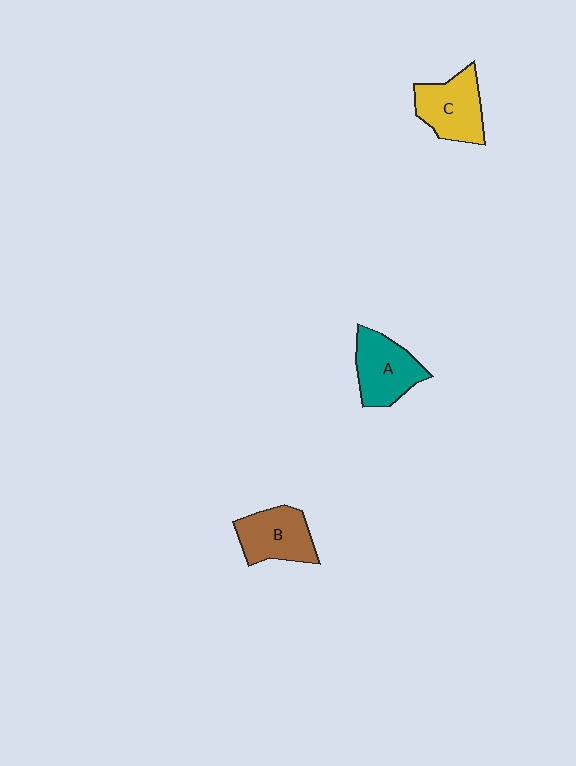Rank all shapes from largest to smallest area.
From largest to smallest: C (yellow), A (teal), B (brown).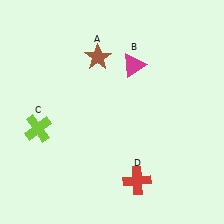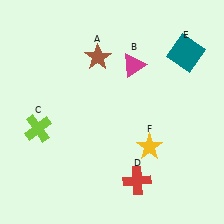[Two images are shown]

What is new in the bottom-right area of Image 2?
A yellow star (F) was added in the bottom-right area of Image 2.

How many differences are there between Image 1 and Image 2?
There are 2 differences between the two images.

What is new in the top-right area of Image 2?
A teal square (E) was added in the top-right area of Image 2.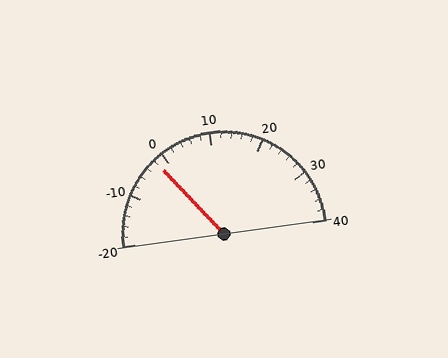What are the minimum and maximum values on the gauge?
The gauge ranges from -20 to 40.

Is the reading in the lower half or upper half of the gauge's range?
The reading is in the lower half of the range (-20 to 40).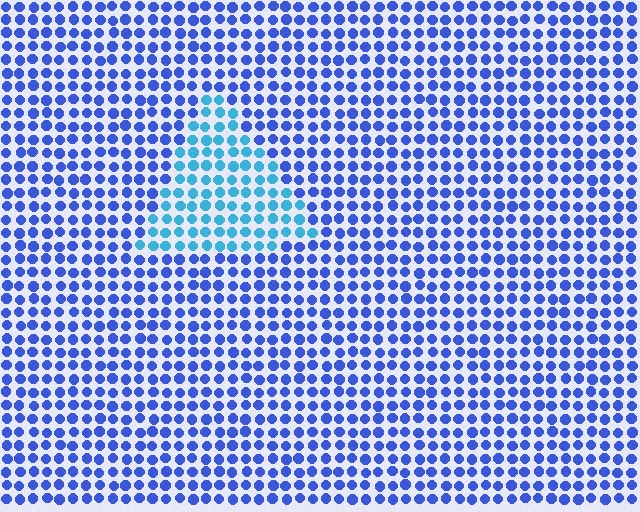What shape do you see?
I see a triangle.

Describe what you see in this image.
The image is filled with small blue elements in a uniform arrangement. A triangle-shaped region is visible where the elements are tinted to a slightly different hue, forming a subtle color boundary.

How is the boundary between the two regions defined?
The boundary is defined purely by a slight shift in hue (about 35 degrees). Spacing, size, and orientation are identical on both sides.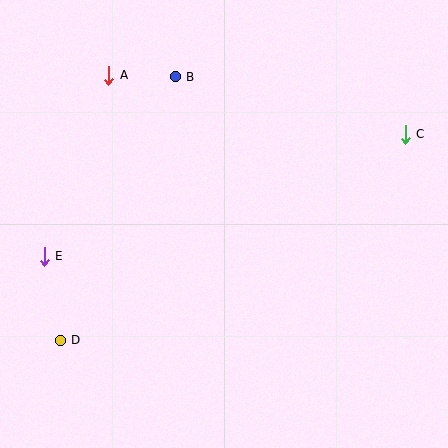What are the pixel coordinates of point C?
Point C is at (405, 134).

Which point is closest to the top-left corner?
Point A is closest to the top-left corner.